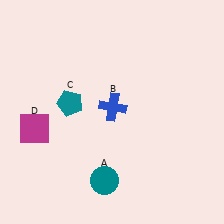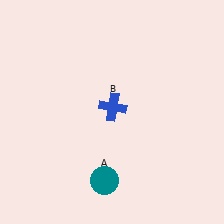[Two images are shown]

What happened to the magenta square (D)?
The magenta square (D) was removed in Image 2. It was in the bottom-left area of Image 1.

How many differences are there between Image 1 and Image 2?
There are 2 differences between the two images.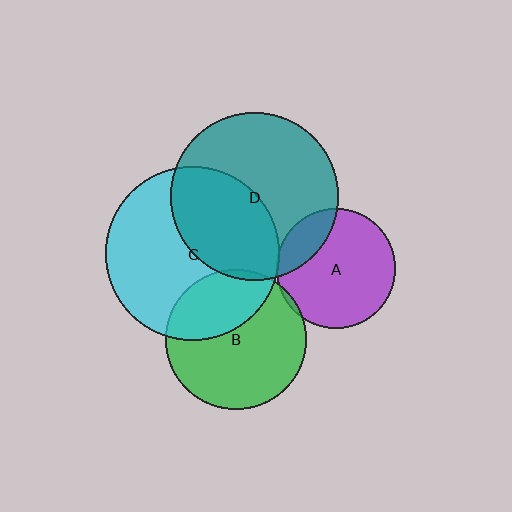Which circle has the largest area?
Circle C (cyan).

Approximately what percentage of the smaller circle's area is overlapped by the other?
Approximately 5%.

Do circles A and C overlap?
Yes.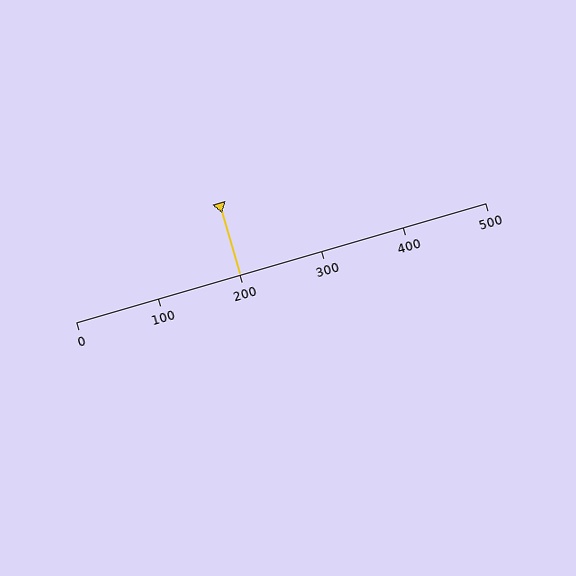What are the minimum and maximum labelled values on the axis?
The axis runs from 0 to 500.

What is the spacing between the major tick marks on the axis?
The major ticks are spaced 100 apart.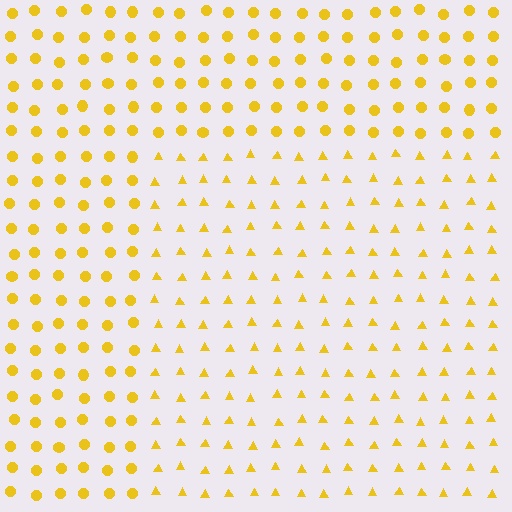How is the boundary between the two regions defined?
The boundary is defined by a change in element shape: triangles inside vs. circles outside. All elements share the same color and spacing.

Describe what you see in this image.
The image is filled with small yellow elements arranged in a uniform grid. A rectangle-shaped region contains triangles, while the surrounding area contains circles. The boundary is defined purely by the change in element shape.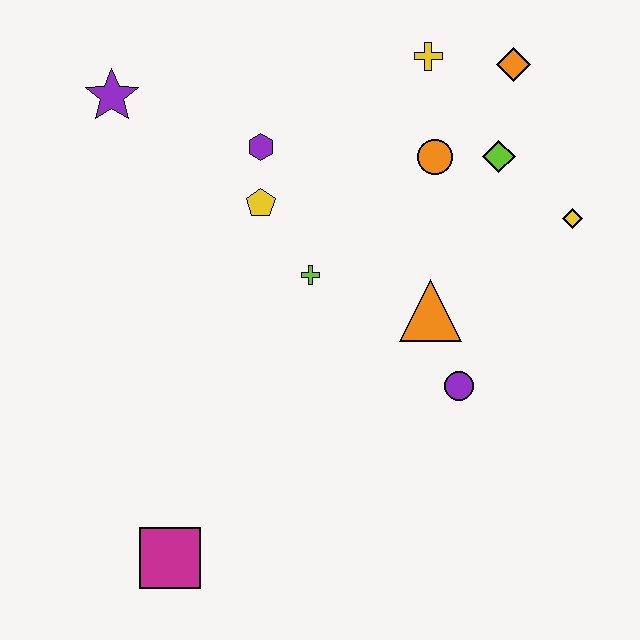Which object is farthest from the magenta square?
The orange diamond is farthest from the magenta square.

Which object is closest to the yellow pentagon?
The purple hexagon is closest to the yellow pentagon.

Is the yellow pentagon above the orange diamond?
No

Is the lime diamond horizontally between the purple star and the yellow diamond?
Yes